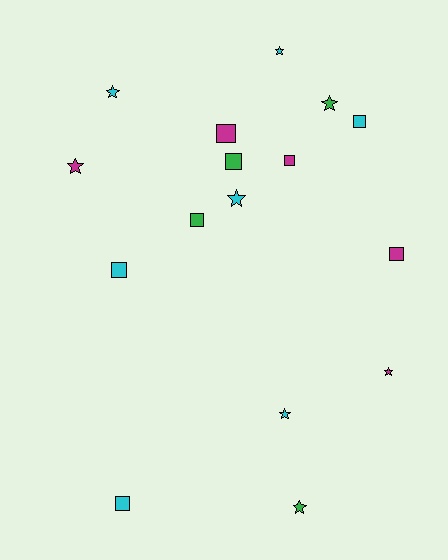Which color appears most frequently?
Cyan, with 7 objects.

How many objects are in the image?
There are 16 objects.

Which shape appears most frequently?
Star, with 8 objects.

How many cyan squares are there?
There are 3 cyan squares.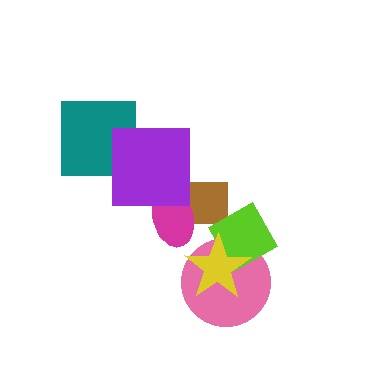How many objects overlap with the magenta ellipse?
2 objects overlap with the magenta ellipse.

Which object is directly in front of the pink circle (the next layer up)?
The lime square is directly in front of the pink circle.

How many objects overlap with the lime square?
2 objects overlap with the lime square.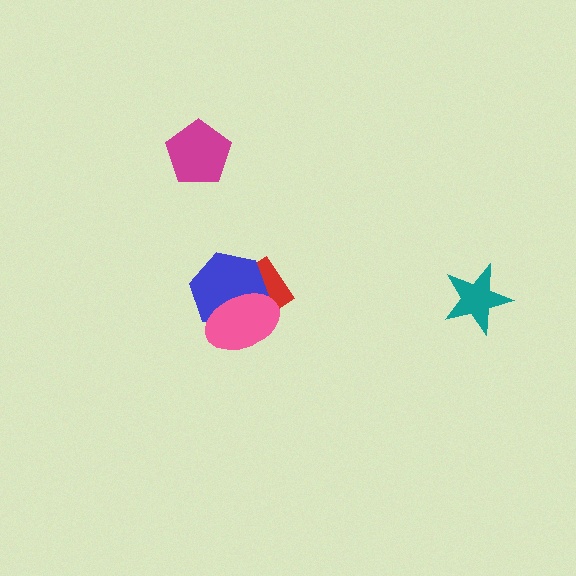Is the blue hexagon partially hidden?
Yes, it is partially covered by another shape.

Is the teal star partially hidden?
No, no other shape covers it.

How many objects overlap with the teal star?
0 objects overlap with the teal star.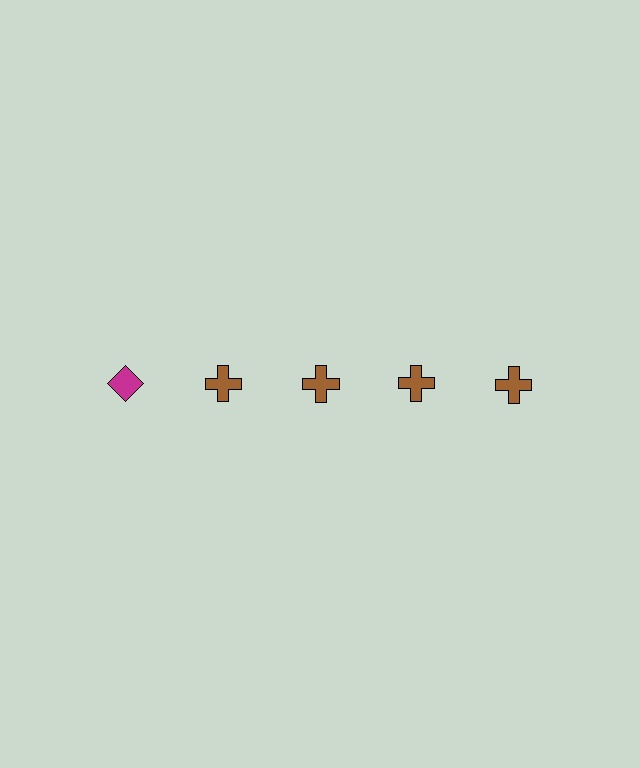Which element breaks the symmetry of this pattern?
The magenta diamond in the top row, leftmost column breaks the symmetry. All other shapes are brown crosses.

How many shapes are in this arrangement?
There are 5 shapes arranged in a grid pattern.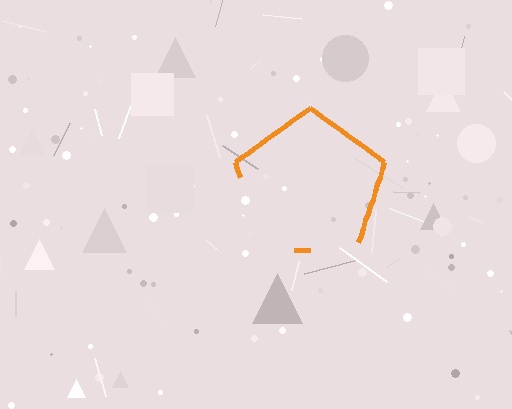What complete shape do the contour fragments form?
The contour fragments form a pentagon.